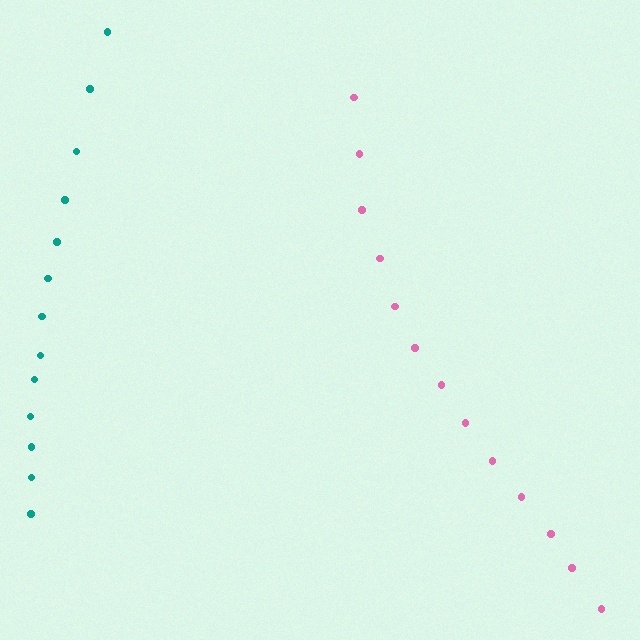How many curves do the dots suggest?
There are 2 distinct paths.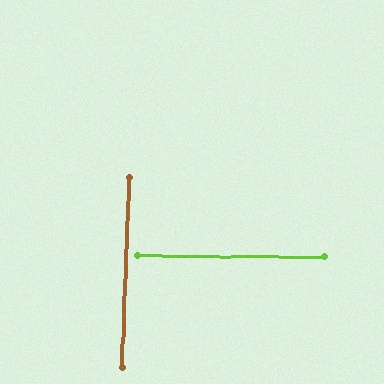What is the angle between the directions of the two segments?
Approximately 88 degrees.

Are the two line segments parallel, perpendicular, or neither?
Perpendicular — they meet at approximately 88°.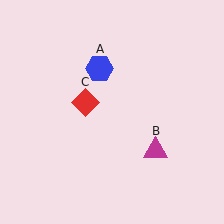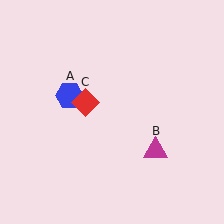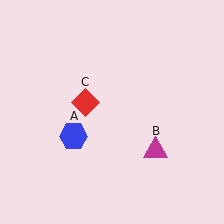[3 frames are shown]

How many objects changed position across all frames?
1 object changed position: blue hexagon (object A).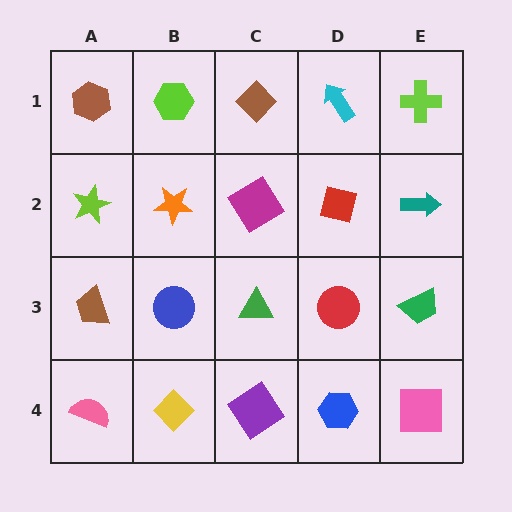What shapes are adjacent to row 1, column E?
A teal arrow (row 2, column E), a cyan arrow (row 1, column D).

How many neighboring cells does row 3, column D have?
4.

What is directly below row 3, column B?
A yellow diamond.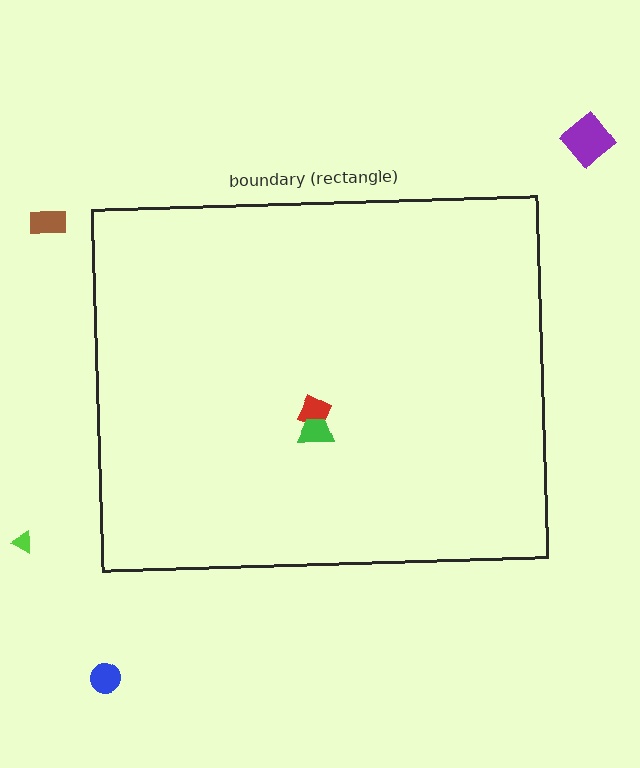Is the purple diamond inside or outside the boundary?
Outside.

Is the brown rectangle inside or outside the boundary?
Outside.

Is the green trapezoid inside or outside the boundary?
Inside.